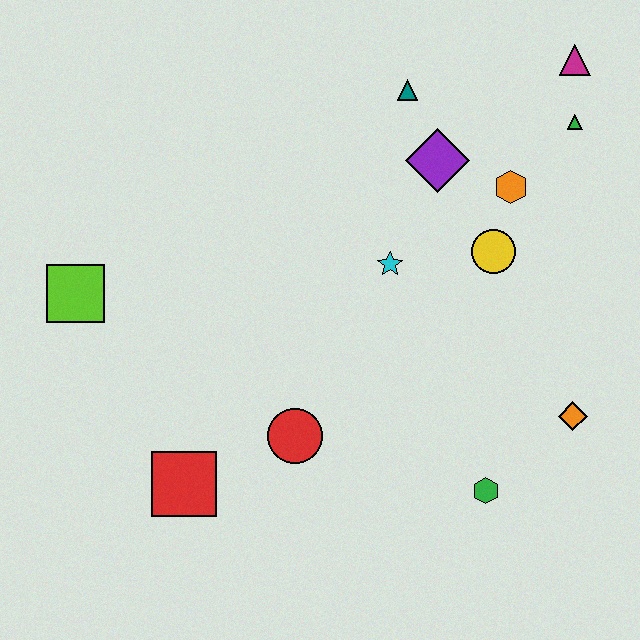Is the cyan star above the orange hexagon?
No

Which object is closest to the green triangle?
The magenta triangle is closest to the green triangle.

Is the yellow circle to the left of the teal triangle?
No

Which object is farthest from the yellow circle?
The lime square is farthest from the yellow circle.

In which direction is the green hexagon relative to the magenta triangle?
The green hexagon is below the magenta triangle.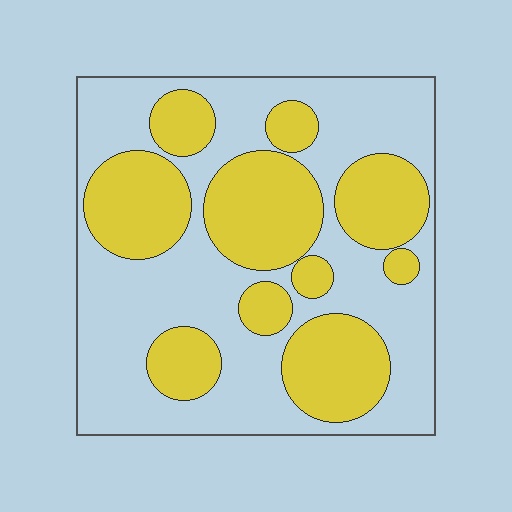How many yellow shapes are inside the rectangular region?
10.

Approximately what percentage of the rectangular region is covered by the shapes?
Approximately 40%.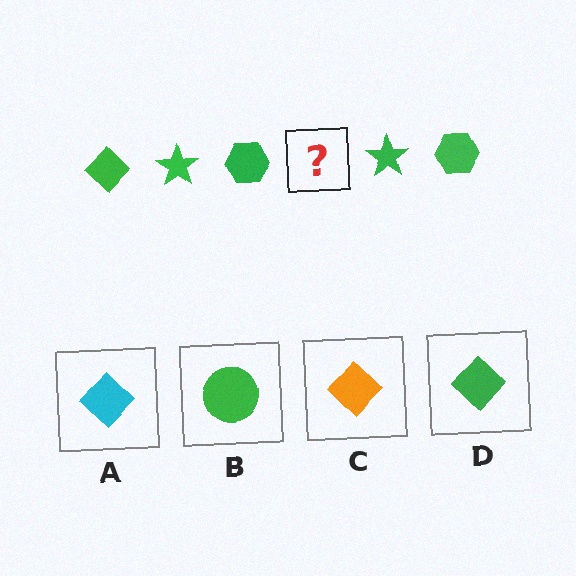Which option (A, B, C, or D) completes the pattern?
D.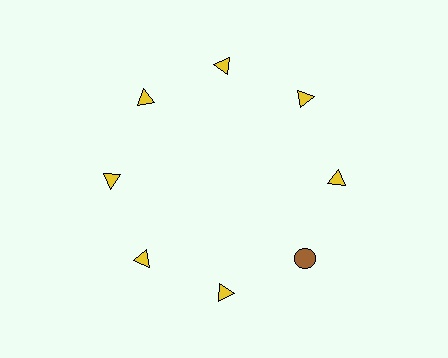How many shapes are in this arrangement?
There are 8 shapes arranged in a ring pattern.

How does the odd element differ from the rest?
It differs in both color (brown instead of yellow) and shape (circle instead of triangle).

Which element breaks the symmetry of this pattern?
The brown circle at roughly the 4 o'clock position breaks the symmetry. All other shapes are yellow triangles.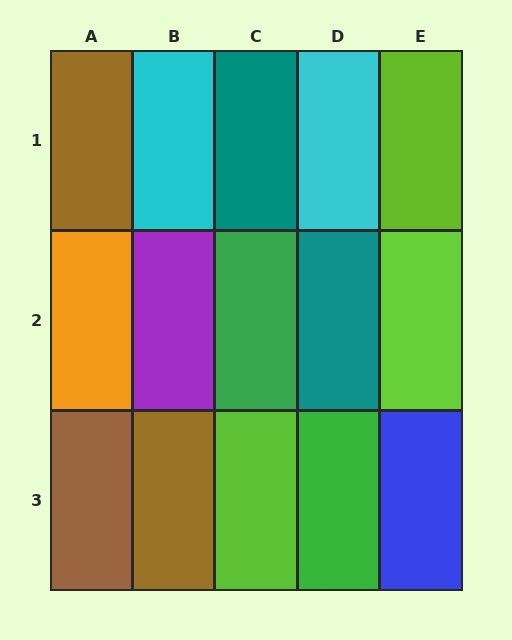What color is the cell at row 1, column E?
Lime.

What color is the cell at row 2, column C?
Green.